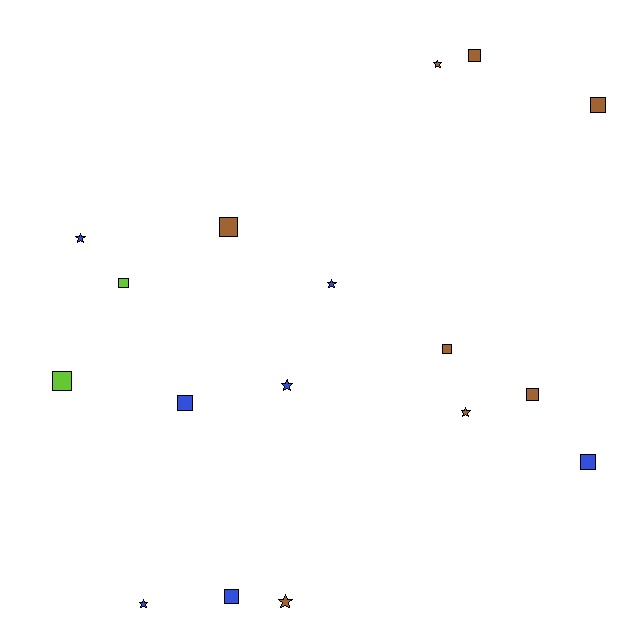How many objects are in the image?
There are 17 objects.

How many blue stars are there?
There are 4 blue stars.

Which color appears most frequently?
Brown, with 8 objects.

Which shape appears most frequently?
Square, with 10 objects.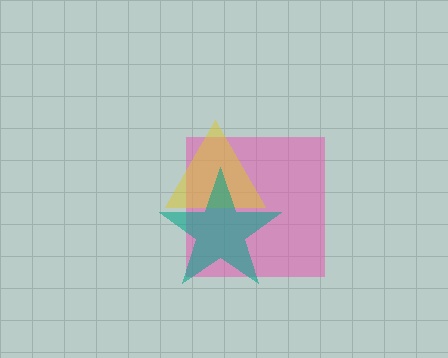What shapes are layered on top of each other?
The layered shapes are: a pink square, a yellow triangle, a teal star.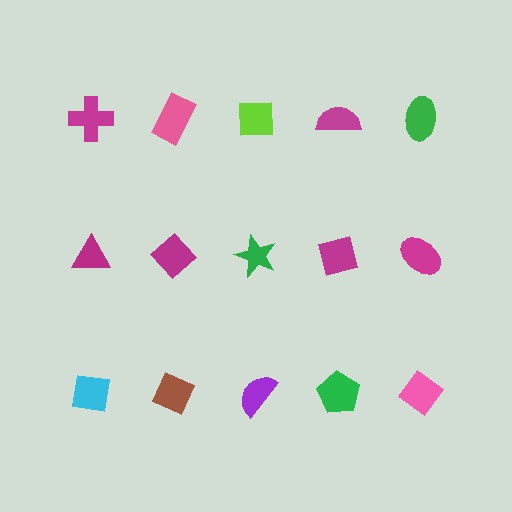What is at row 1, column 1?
A magenta cross.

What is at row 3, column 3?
A purple semicircle.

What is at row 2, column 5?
A magenta ellipse.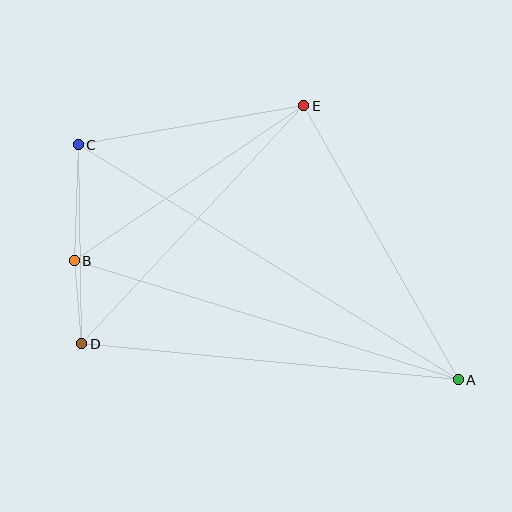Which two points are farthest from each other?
Points A and C are farthest from each other.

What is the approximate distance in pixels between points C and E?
The distance between C and E is approximately 228 pixels.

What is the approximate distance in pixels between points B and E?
The distance between B and E is approximately 277 pixels.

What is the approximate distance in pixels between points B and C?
The distance between B and C is approximately 116 pixels.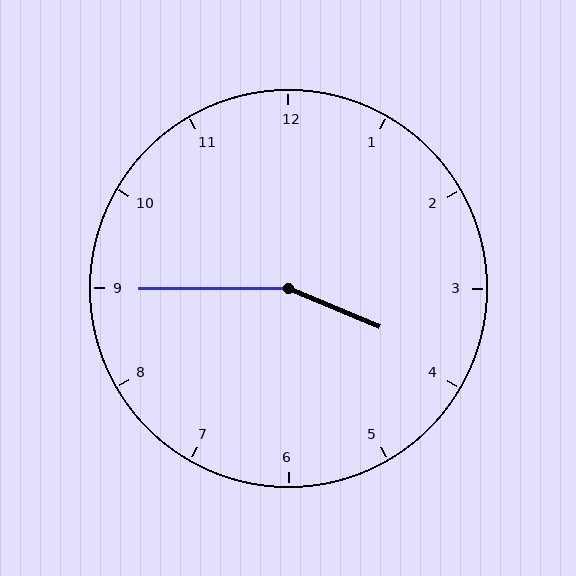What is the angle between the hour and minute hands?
Approximately 158 degrees.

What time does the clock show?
3:45.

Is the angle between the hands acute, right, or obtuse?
It is obtuse.